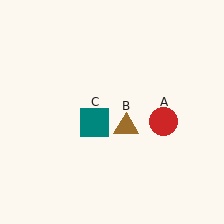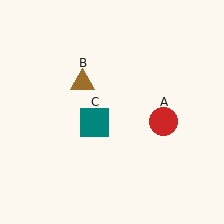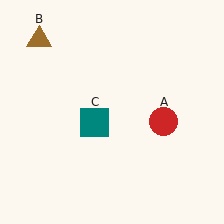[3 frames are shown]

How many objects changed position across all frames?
1 object changed position: brown triangle (object B).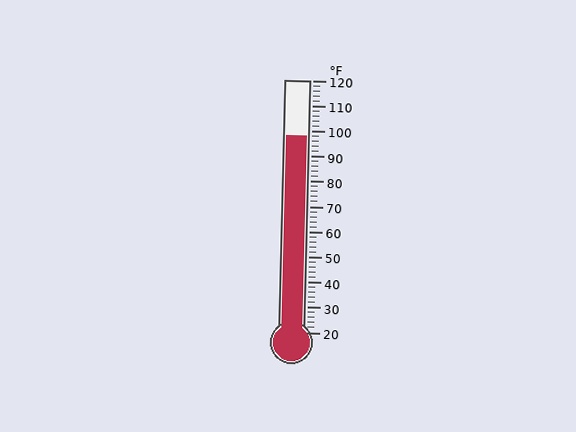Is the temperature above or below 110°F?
The temperature is below 110°F.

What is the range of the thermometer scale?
The thermometer scale ranges from 20°F to 120°F.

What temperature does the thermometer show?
The thermometer shows approximately 98°F.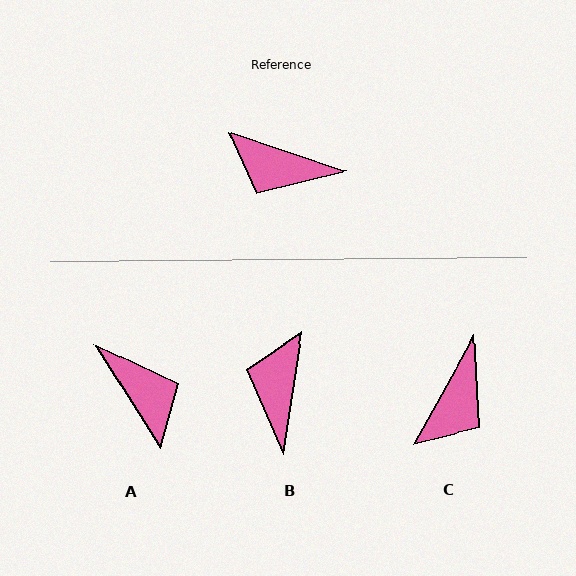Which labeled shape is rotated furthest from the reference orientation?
A, about 141 degrees away.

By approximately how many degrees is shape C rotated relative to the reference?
Approximately 80 degrees counter-clockwise.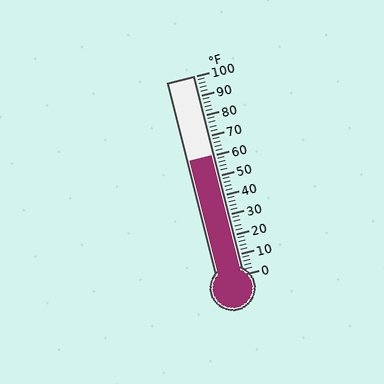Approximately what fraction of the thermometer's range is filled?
The thermometer is filled to approximately 60% of its range.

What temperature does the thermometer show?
The thermometer shows approximately 60°F.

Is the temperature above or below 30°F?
The temperature is above 30°F.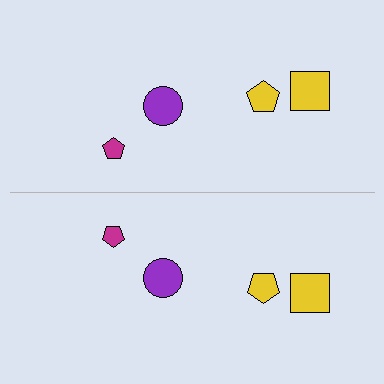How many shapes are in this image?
There are 8 shapes in this image.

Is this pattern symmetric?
Yes, this pattern has bilateral (reflection) symmetry.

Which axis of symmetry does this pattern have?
The pattern has a horizontal axis of symmetry running through the center of the image.